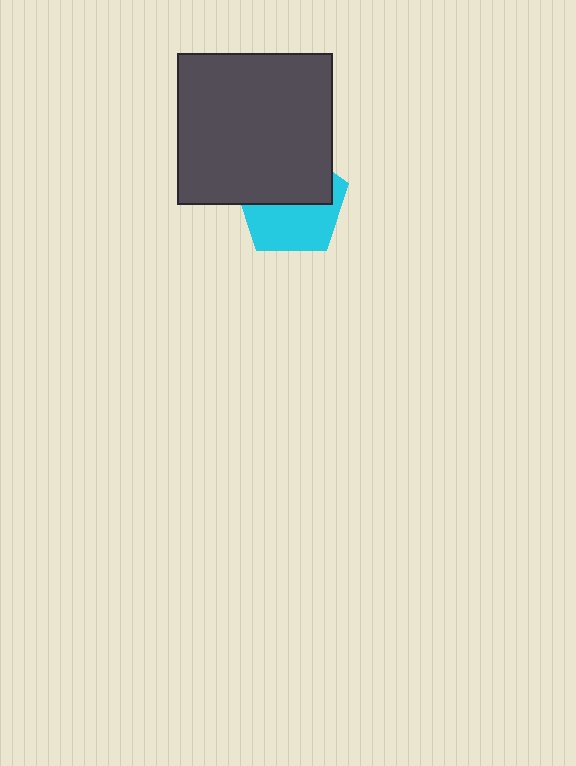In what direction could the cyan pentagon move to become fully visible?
The cyan pentagon could move down. That would shift it out from behind the dark gray rectangle entirely.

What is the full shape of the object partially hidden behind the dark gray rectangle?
The partially hidden object is a cyan pentagon.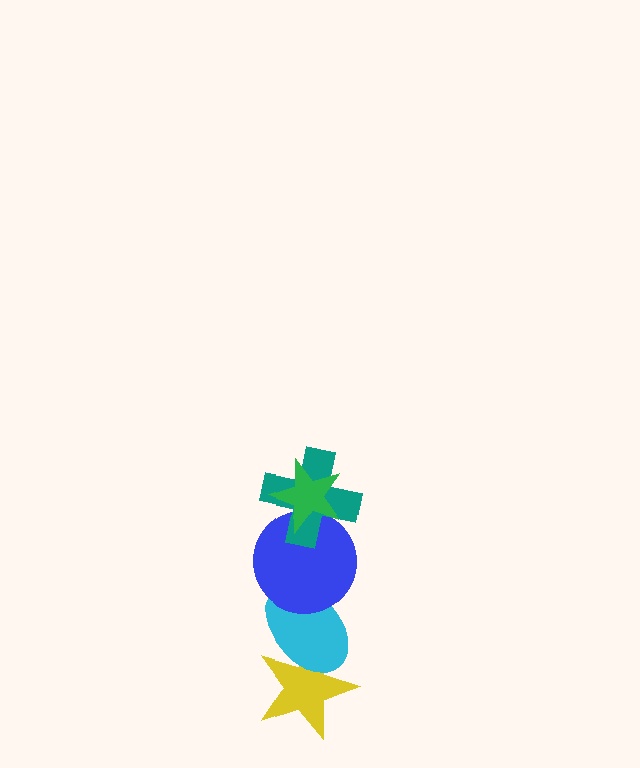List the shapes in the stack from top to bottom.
From top to bottom: the green star, the teal cross, the blue circle, the cyan ellipse, the yellow star.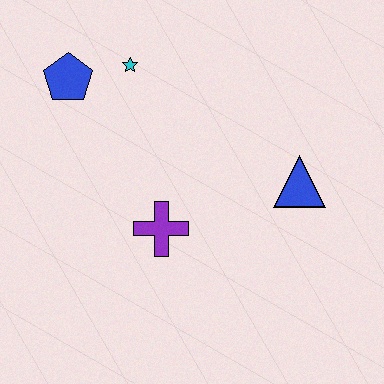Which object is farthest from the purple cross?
The blue pentagon is farthest from the purple cross.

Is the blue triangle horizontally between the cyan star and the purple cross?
No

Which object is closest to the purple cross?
The blue triangle is closest to the purple cross.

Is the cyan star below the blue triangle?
No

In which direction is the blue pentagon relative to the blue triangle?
The blue pentagon is to the left of the blue triangle.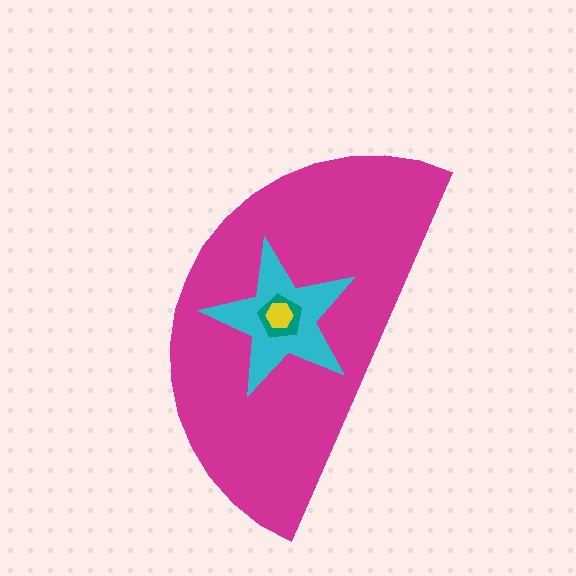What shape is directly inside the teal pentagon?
The yellow hexagon.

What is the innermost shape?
The yellow hexagon.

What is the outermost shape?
The magenta semicircle.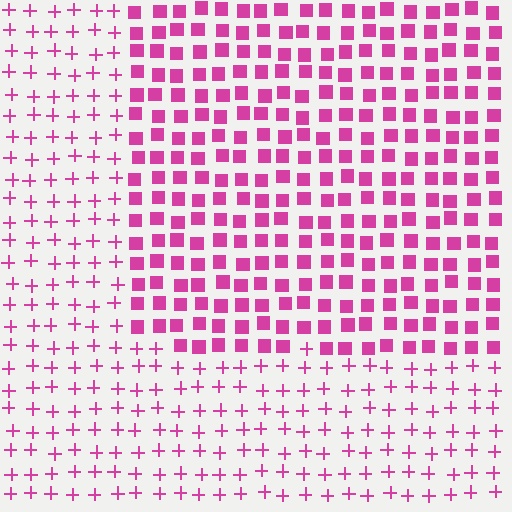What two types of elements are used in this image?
The image uses squares inside the rectangle region and plus signs outside it.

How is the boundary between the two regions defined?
The boundary is defined by a change in element shape: squares inside vs. plus signs outside. All elements share the same color and spacing.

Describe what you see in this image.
The image is filled with small magenta elements arranged in a uniform grid. A rectangle-shaped region contains squares, while the surrounding area contains plus signs. The boundary is defined purely by the change in element shape.